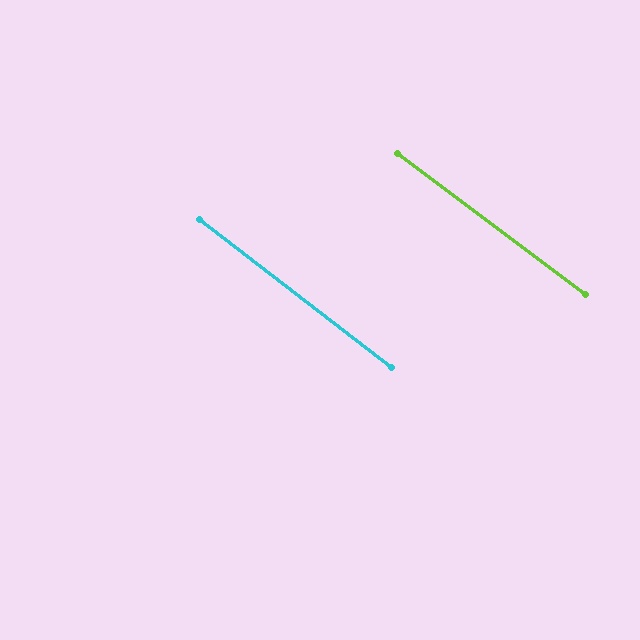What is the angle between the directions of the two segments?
Approximately 1 degree.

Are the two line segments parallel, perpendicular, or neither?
Parallel — their directions differ by only 0.8°.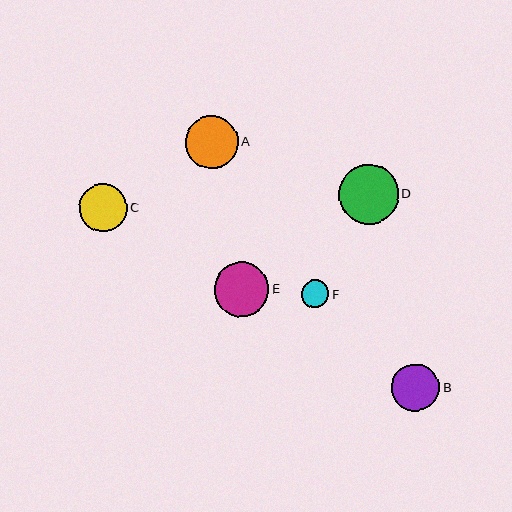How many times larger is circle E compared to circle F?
Circle E is approximately 2.0 times the size of circle F.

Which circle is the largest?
Circle D is the largest with a size of approximately 60 pixels.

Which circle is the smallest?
Circle F is the smallest with a size of approximately 27 pixels.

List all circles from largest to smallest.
From largest to smallest: D, E, A, B, C, F.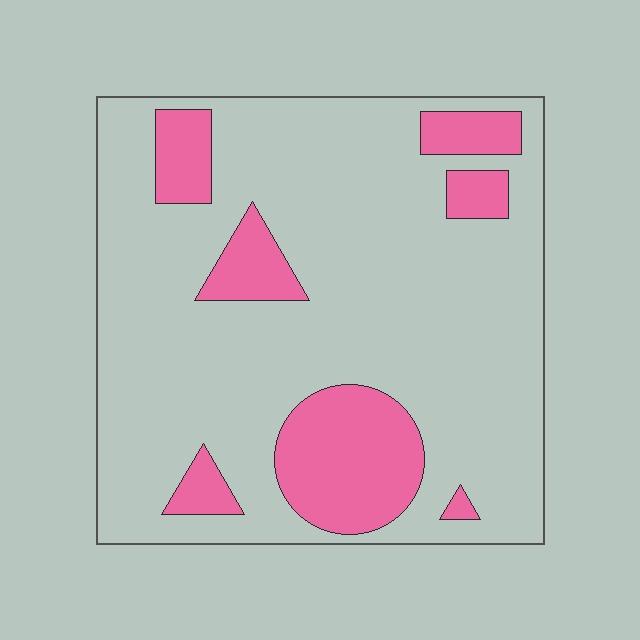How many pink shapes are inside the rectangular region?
7.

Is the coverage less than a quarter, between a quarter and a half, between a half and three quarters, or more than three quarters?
Less than a quarter.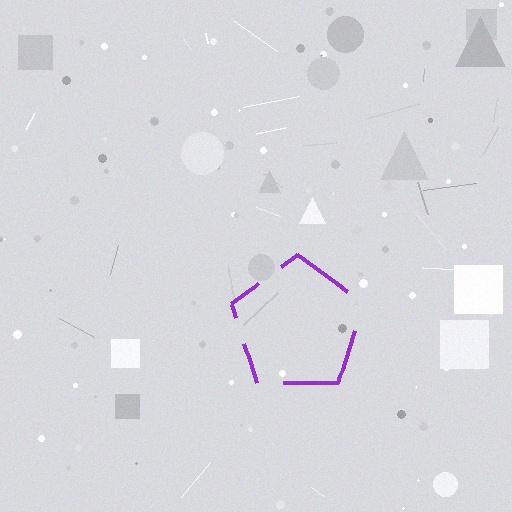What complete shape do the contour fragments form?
The contour fragments form a pentagon.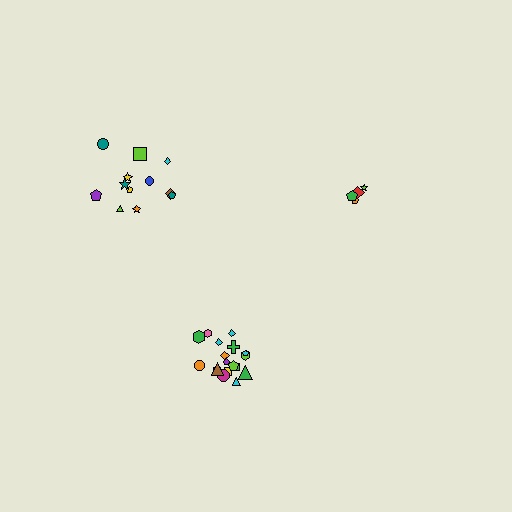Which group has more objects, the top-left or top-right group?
The top-left group.